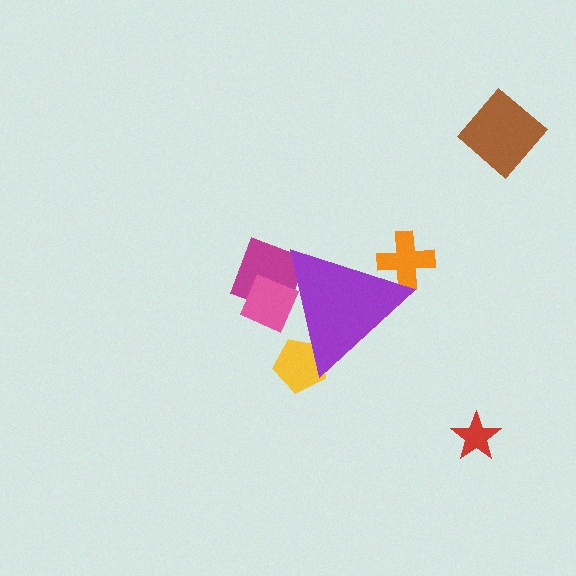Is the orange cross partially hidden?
Yes, the orange cross is partially hidden behind the purple triangle.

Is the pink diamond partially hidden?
Yes, the pink diamond is partially hidden behind the purple triangle.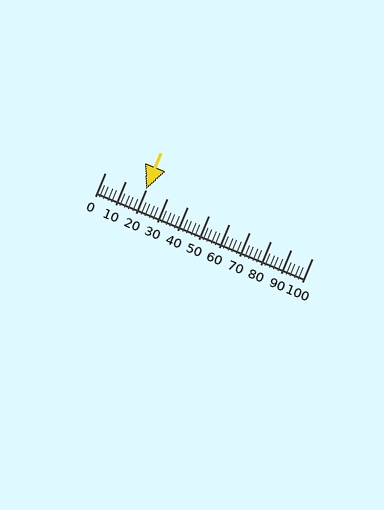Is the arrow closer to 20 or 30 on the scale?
The arrow is closer to 20.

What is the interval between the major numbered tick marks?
The major tick marks are spaced 10 units apart.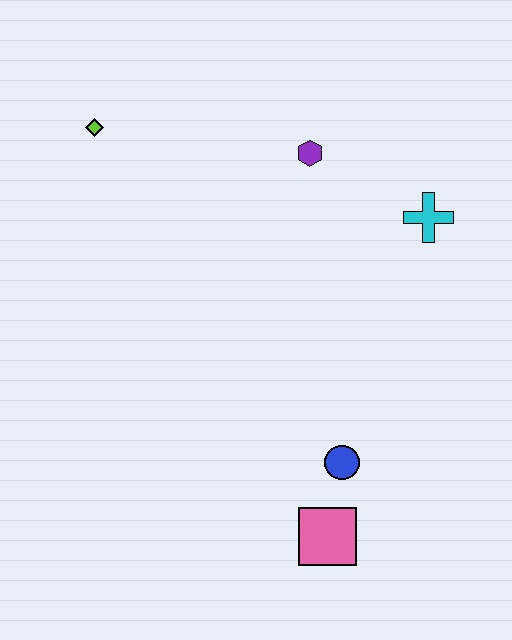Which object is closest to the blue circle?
The pink square is closest to the blue circle.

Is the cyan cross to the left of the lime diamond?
No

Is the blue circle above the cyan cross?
No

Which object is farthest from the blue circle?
The lime diamond is farthest from the blue circle.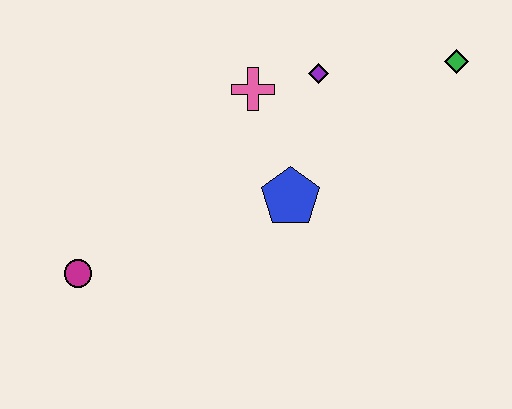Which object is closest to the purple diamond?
The pink cross is closest to the purple diamond.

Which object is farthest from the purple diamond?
The magenta circle is farthest from the purple diamond.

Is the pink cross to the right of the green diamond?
No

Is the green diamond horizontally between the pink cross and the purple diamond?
No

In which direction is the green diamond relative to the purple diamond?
The green diamond is to the right of the purple diamond.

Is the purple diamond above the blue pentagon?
Yes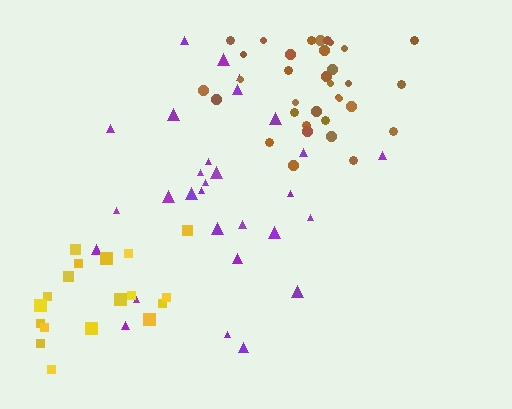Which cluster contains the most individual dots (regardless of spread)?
Brown (34).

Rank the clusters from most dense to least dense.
brown, yellow, purple.